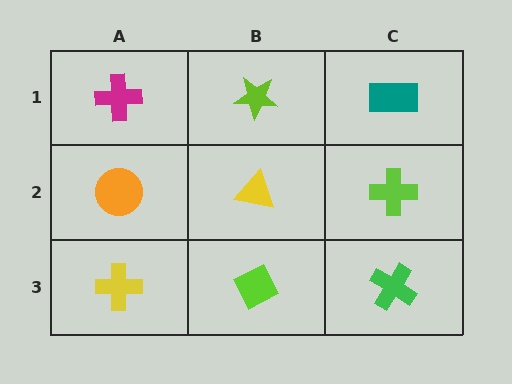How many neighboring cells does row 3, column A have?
2.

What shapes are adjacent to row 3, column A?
An orange circle (row 2, column A), a lime diamond (row 3, column B).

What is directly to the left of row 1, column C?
A lime star.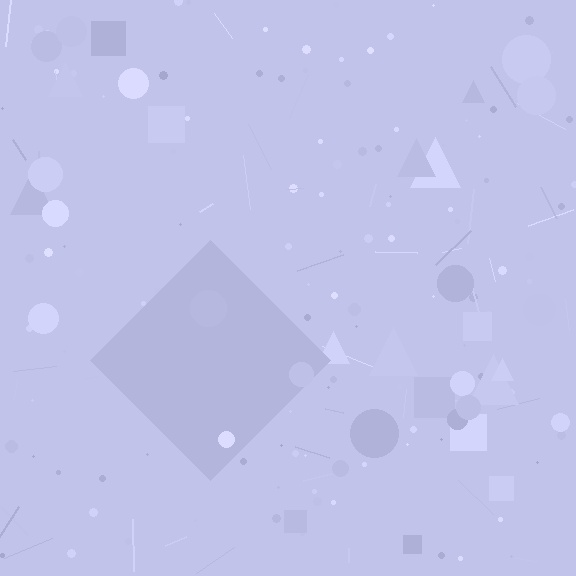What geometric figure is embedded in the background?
A diamond is embedded in the background.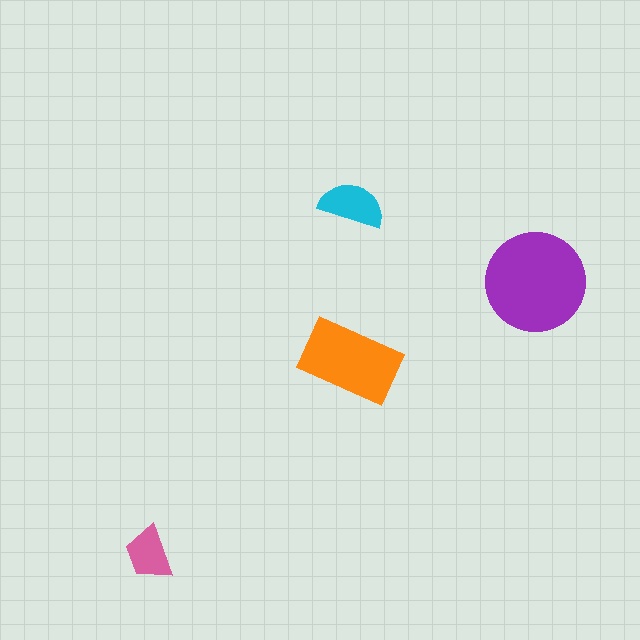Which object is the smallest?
The pink trapezoid.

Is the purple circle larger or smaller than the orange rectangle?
Larger.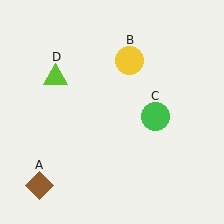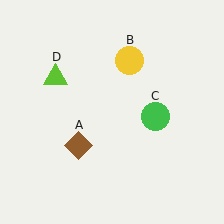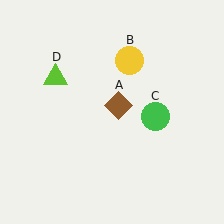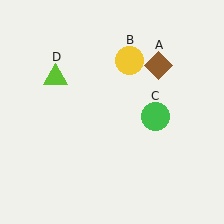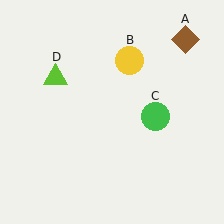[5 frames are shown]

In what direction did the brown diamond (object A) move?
The brown diamond (object A) moved up and to the right.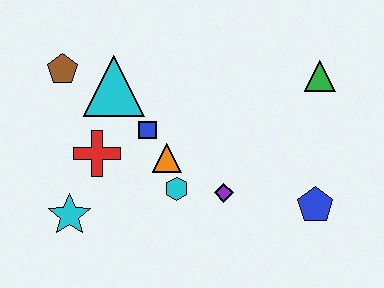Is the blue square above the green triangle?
No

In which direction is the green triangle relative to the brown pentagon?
The green triangle is to the right of the brown pentagon.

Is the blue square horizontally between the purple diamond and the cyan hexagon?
No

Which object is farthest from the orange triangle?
The green triangle is farthest from the orange triangle.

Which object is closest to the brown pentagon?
The cyan triangle is closest to the brown pentagon.